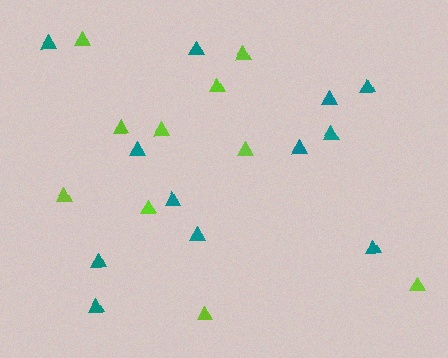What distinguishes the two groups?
There are 2 groups: one group of lime triangles (10) and one group of teal triangles (12).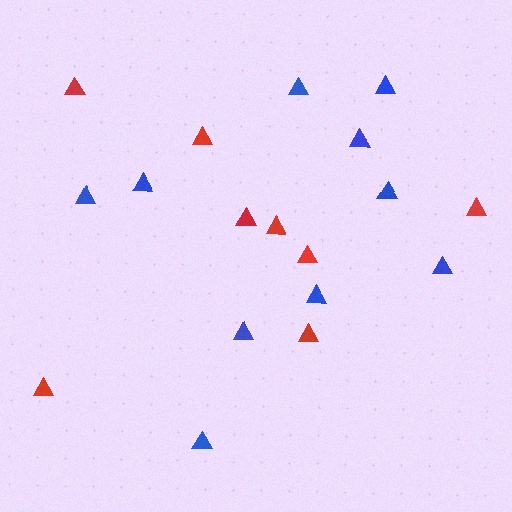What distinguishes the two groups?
There are 2 groups: one group of red triangles (8) and one group of blue triangles (10).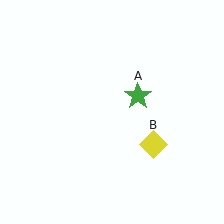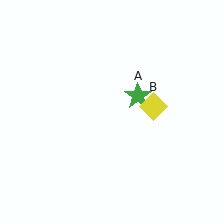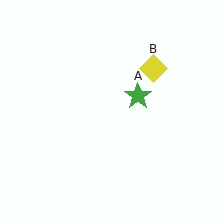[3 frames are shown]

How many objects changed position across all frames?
1 object changed position: yellow diamond (object B).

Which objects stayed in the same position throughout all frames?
Green star (object A) remained stationary.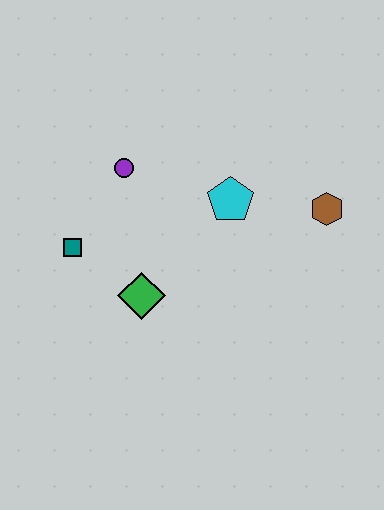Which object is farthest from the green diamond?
The brown hexagon is farthest from the green diamond.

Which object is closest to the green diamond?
The teal square is closest to the green diamond.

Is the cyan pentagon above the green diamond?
Yes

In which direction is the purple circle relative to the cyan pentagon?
The purple circle is to the left of the cyan pentagon.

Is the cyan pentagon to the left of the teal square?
No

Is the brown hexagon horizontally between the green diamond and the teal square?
No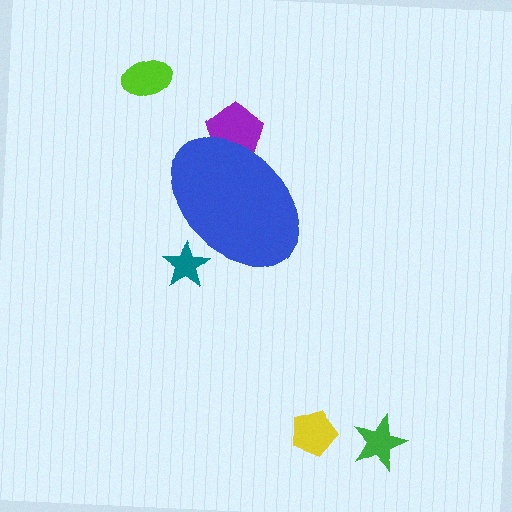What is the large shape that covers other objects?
A blue ellipse.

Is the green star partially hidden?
No, the green star is fully visible.